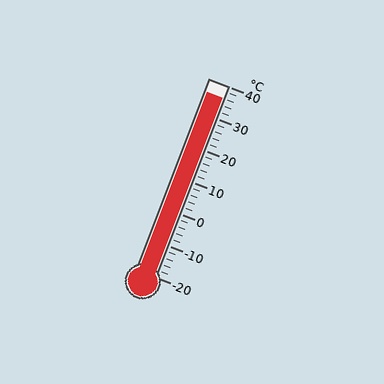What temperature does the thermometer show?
The thermometer shows approximately 36°C.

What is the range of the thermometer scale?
The thermometer scale ranges from -20°C to 40°C.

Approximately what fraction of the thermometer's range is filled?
The thermometer is filled to approximately 95% of its range.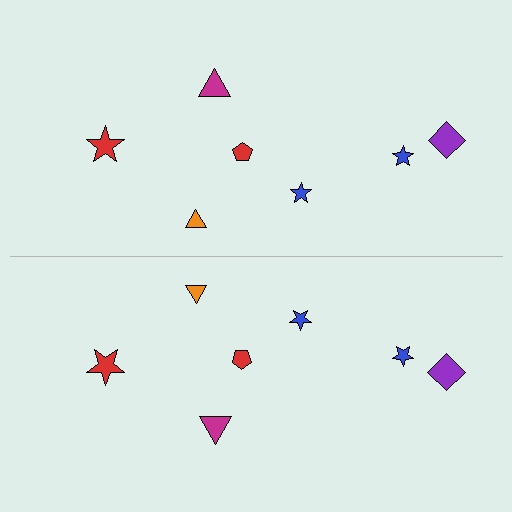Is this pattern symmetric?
Yes, this pattern has bilateral (reflection) symmetry.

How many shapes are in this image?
There are 14 shapes in this image.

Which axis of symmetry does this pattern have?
The pattern has a horizontal axis of symmetry running through the center of the image.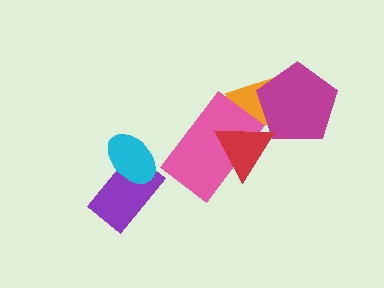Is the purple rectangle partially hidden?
Yes, it is partially covered by another shape.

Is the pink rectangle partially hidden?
Yes, it is partially covered by another shape.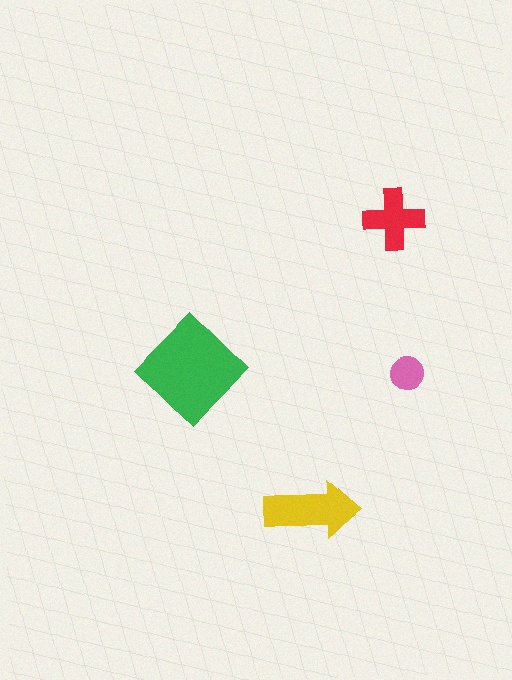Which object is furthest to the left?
The green diamond is leftmost.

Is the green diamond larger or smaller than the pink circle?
Larger.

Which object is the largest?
The green diamond.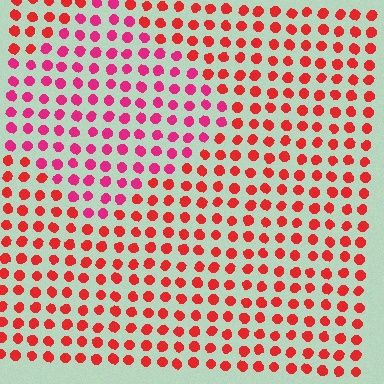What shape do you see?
I see a diamond.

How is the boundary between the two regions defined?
The boundary is defined purely by a slight shift in hue (about 29 degrees). Spacing, size, and orientation are identical on both sides.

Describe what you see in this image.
The image is filled with small red elements in a uniform arrangement. A diamond-shaped region is visible where the elements are tinted to a slightly different hue, forming a subtle color boundary.